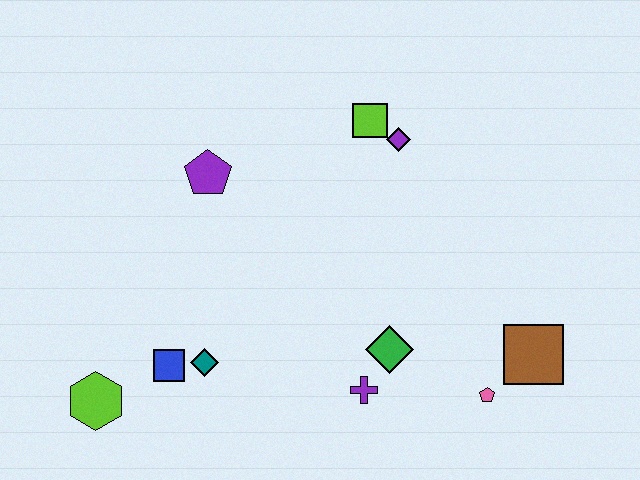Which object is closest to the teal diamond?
The blue square is closest to the teal diamond.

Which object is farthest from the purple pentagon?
The brown square is farthest from the purple pentagon.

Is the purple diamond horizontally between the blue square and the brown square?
Yes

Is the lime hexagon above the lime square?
No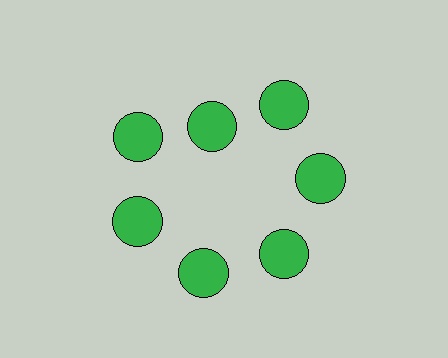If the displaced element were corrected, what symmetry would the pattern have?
It would have 7-fold rotational symmetry — the pattern would map onto itself every 51 degrees.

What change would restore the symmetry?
The symmetry would be restored by moving it outward, back onto the ring so that all 7 circles sit at equal angles and equal distance from the center.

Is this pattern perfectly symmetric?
No. The 7 green circles are arranged in a ring, but one element near the 12 o'clock position is pulled inward toward the center, breaking the 7-fold rotational symmetry.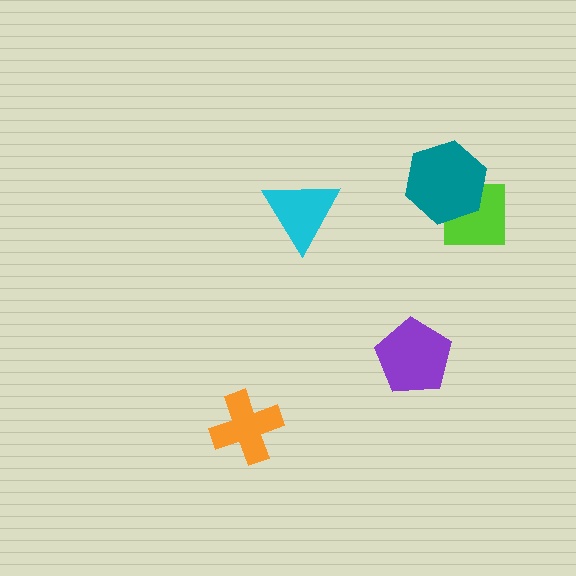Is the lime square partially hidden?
Yes, it is partially covered by another shape.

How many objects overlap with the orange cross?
0 objects overlap with the orange cross.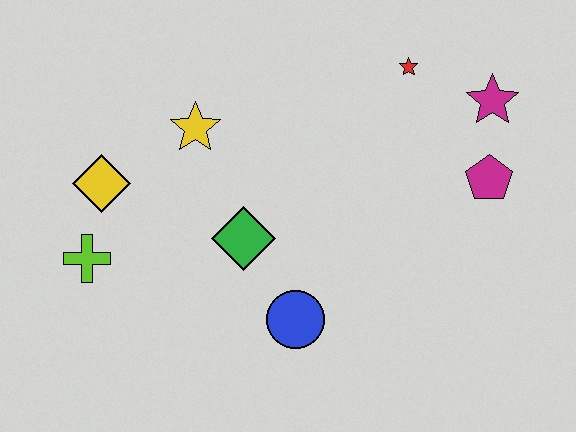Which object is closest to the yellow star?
The yellow diamond is closest to the yellow star.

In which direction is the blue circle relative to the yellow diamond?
The blue circle is to the right of the yellow diamond.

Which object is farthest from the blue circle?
The magenta star is farthest from the blue circle.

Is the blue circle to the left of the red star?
Yes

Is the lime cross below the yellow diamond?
Yes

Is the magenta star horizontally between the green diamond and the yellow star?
No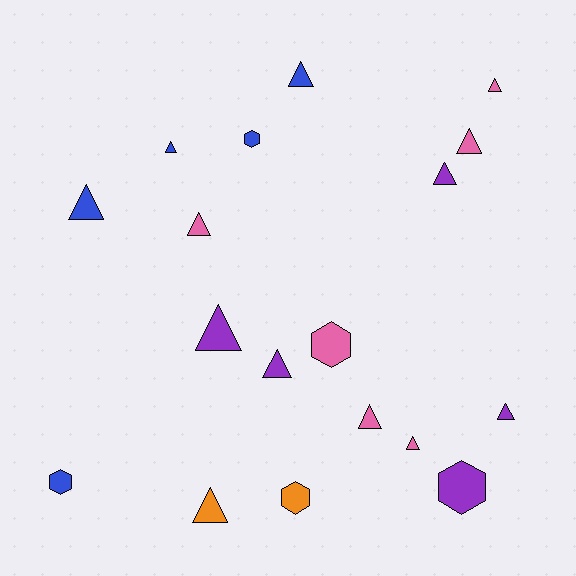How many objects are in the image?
There are 18 objects.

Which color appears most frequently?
Pink, with 6 objects.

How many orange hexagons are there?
There is 1 orange hexagon.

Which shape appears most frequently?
Triangle, with 13 objects.